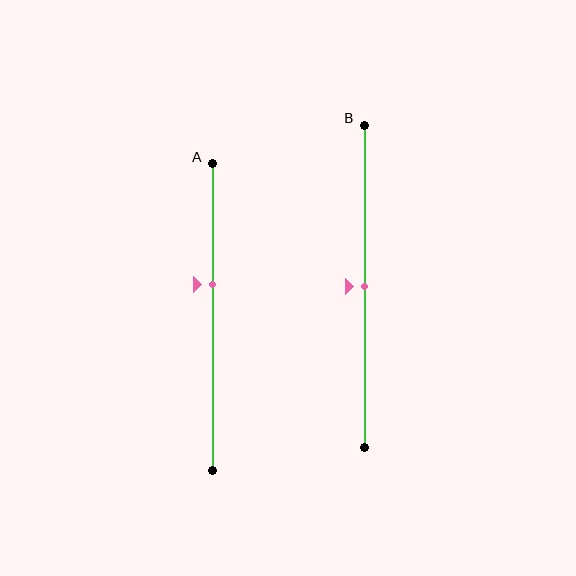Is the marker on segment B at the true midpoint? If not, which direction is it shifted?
Yes, the marker on segment B is at the true midpoint.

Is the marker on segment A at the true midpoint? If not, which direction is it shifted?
No, the marker on segment A is shifted upward by about 11% of the segment length.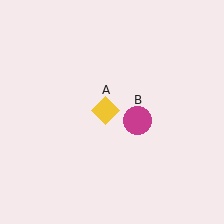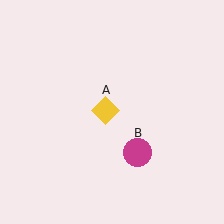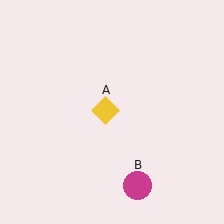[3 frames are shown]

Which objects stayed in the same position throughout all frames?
Yellow diamond (object A) remained stationary.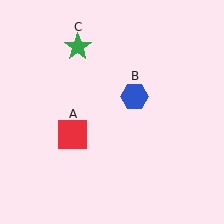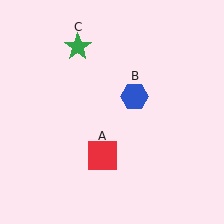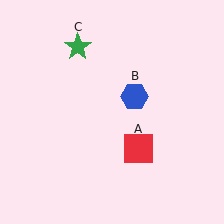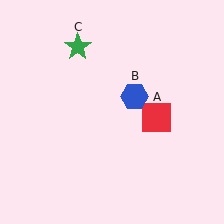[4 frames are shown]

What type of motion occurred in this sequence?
The red square (object A) rotated counterclockwise around the center of the scene.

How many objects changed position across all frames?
1 object changed position: red square (object A).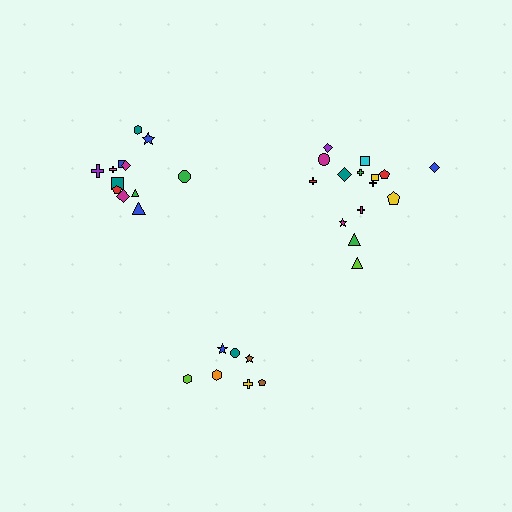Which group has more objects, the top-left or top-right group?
The top-right group.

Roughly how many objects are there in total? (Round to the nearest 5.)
Roughly 35 objects in total.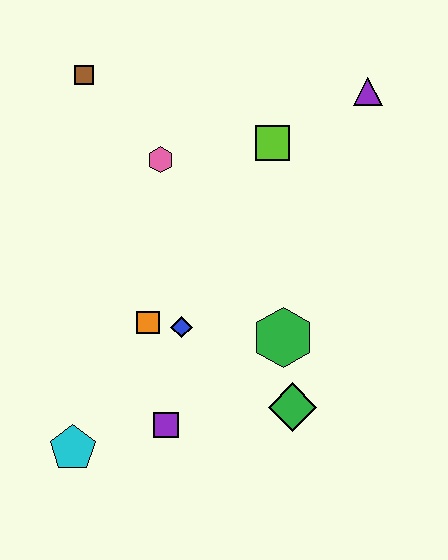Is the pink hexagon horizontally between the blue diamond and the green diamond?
No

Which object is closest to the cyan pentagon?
The purple square is closest to the cyan pentagon.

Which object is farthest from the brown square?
The green diamond is farthest from the brown square.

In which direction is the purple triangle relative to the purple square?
The purple triangle is above the purple square.